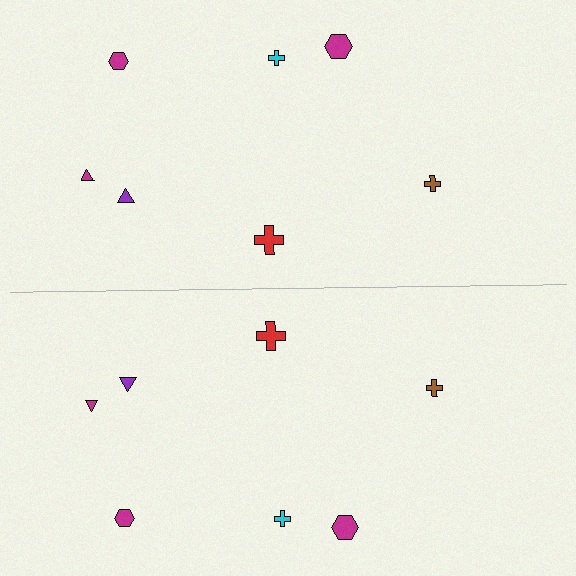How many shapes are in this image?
There are 14 shapes in this image.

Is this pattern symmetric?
Yes, this pattern has bilateral (reflection) symmetry.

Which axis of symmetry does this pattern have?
The pattern has a horizontal axis of symmetry running through the center of the image.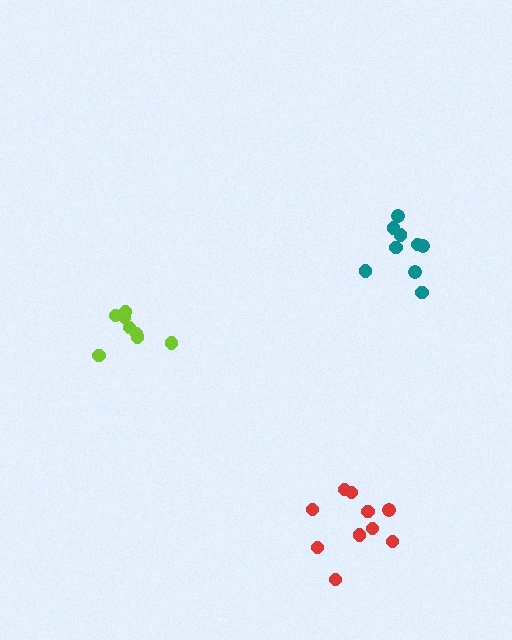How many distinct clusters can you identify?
There are 3 distinct clusters.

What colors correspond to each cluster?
The clusters are colored: red, lime, teal.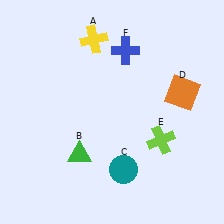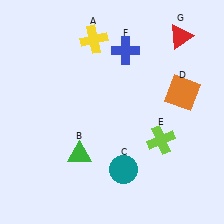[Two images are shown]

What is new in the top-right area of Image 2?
A red triangle (G) was added in the top-right area of Image 2.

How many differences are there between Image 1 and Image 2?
There is 1 difference between the two images.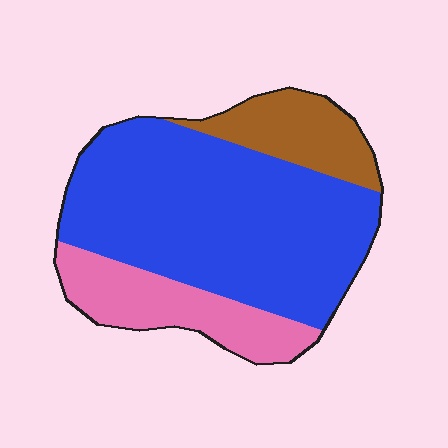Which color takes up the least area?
Brown, at roughly 15%.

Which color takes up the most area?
Blue, at roughly 65%.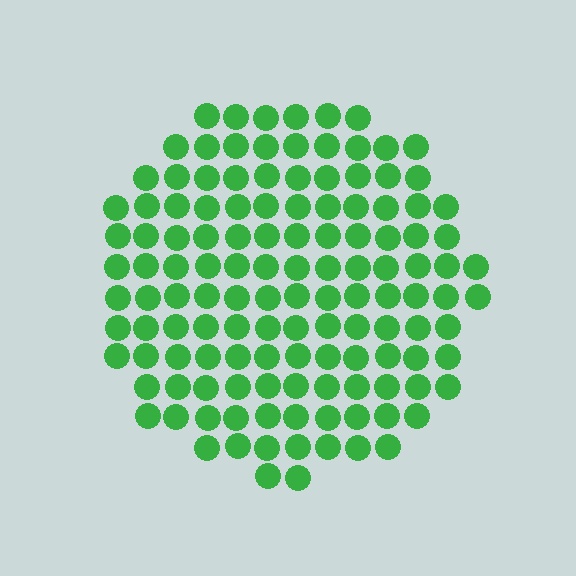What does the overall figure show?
The overall figure shows a circle.